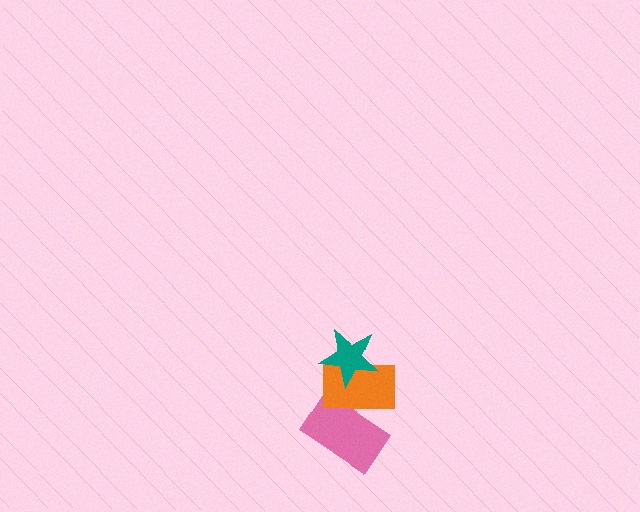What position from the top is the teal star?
The teal star is 1st from the top.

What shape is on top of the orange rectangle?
The teal star is on top of the orange rectangle.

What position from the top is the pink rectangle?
The pink rectangle is 3rd from the top.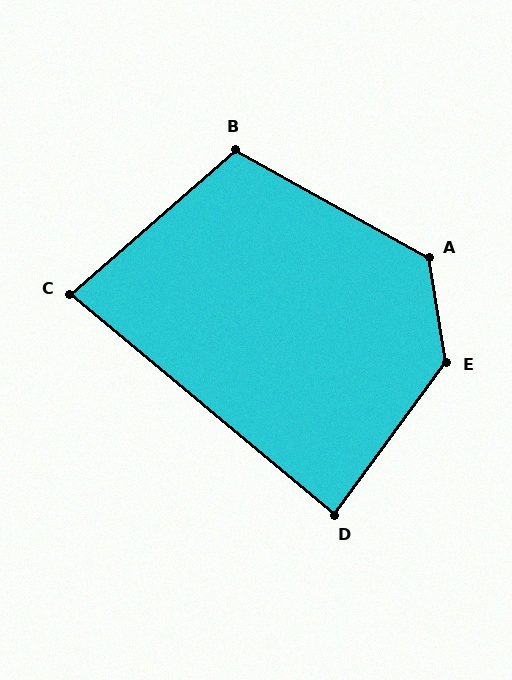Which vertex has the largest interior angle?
E, at approximately 134 degrees.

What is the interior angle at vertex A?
Approximately 129 degrees (obtuse).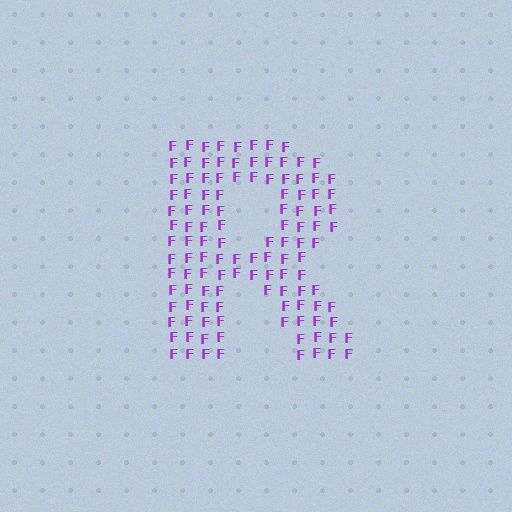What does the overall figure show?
The overall figure shows the letter R.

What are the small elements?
The small elements are letter F's.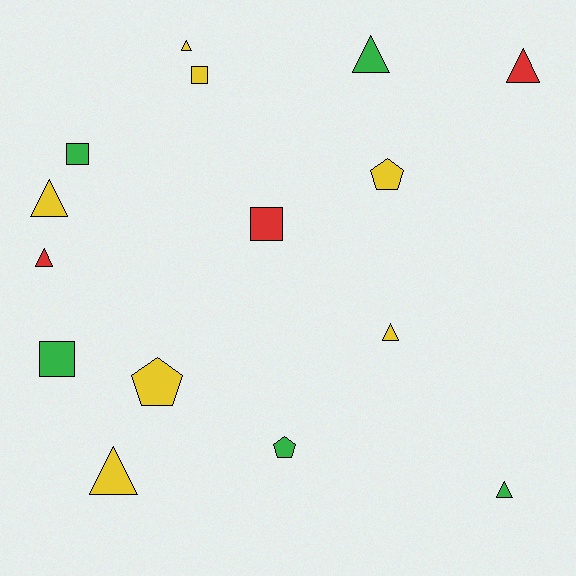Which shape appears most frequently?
Triangle, with 8 objects.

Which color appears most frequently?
Yellow, with 7 objects.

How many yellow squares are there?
There is 1 yellow square.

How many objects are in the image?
There are 15 objects.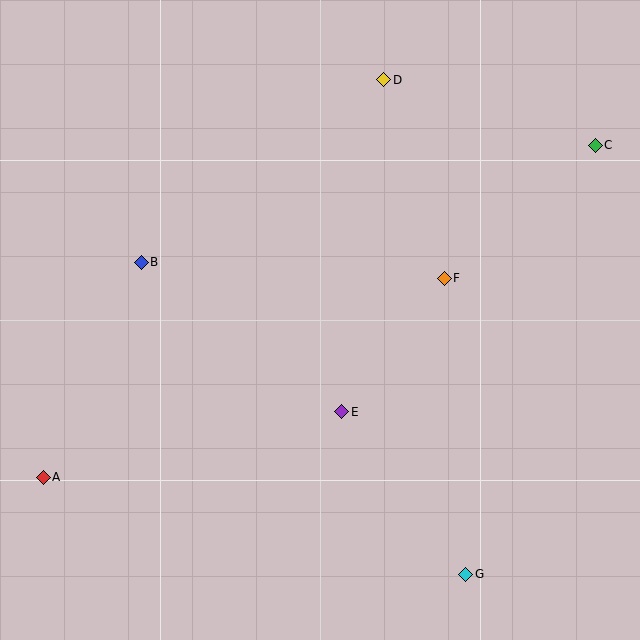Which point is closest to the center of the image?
Point E at (342, 412) is closest to the center.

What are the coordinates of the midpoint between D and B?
The midpoint between D and B is at (263, 171).